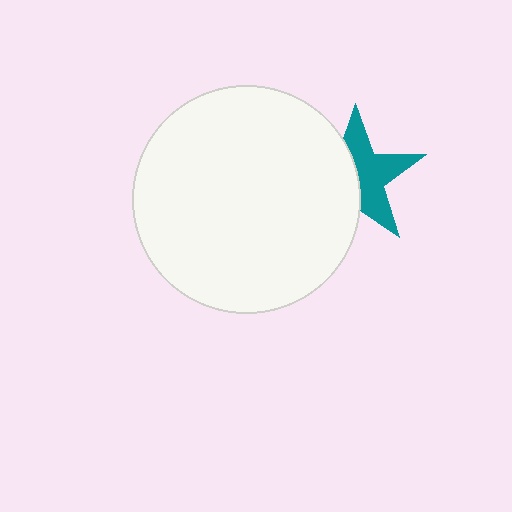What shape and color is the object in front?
The object in front is a white circle.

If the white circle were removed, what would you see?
You would see the complete teal star.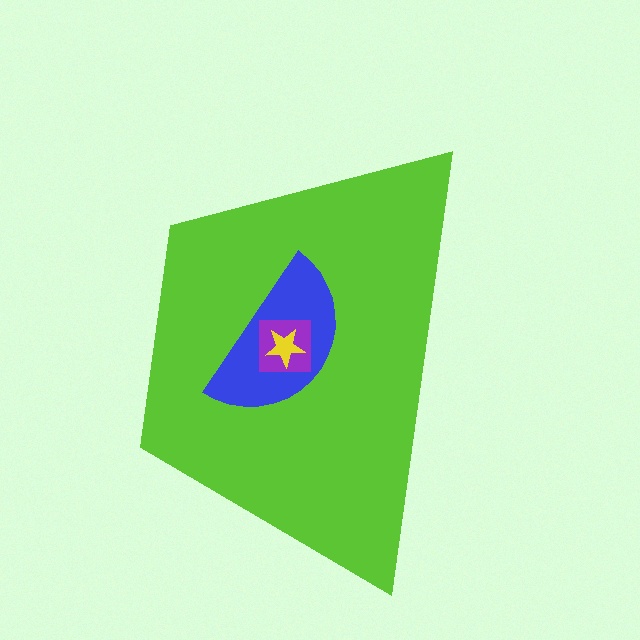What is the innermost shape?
The yellow star.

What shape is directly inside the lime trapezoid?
The blue semicircle.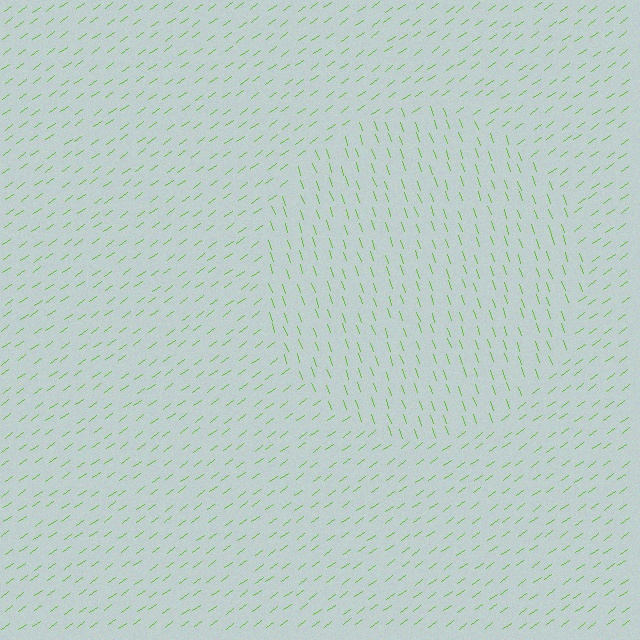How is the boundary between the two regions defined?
The boundary is defined purely by a change in line orientation (approximately 73 degrees difference). All lines are the same color and thickness.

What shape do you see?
I see a circle.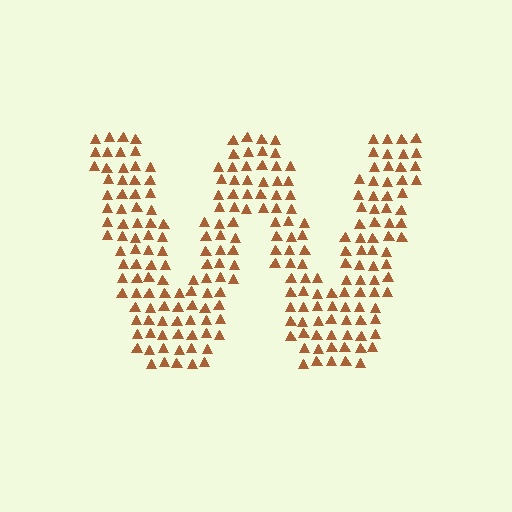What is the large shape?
The large shape is the letter W.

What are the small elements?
The small elements are triangles.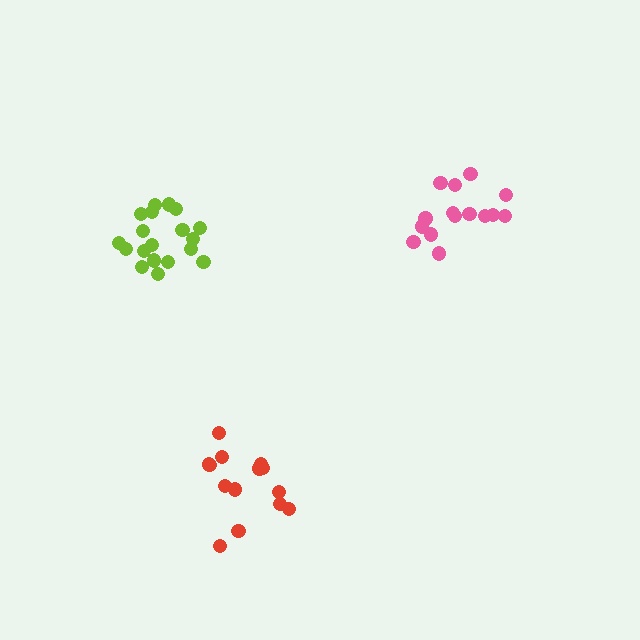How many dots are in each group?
Group 1: 15 dots, Group 2: 15 dots, Group 3: 19 dots (49 total).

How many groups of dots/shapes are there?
There are 3 groups.